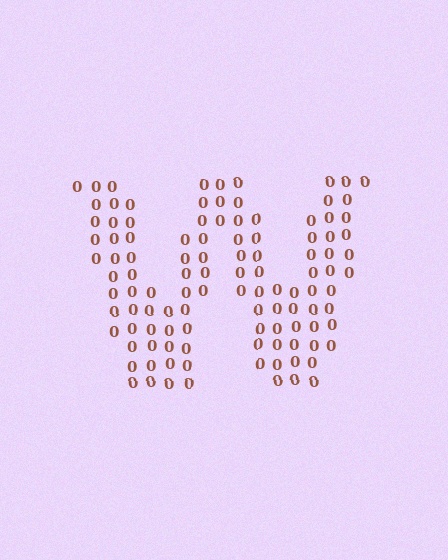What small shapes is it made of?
It is made of small digit 0's.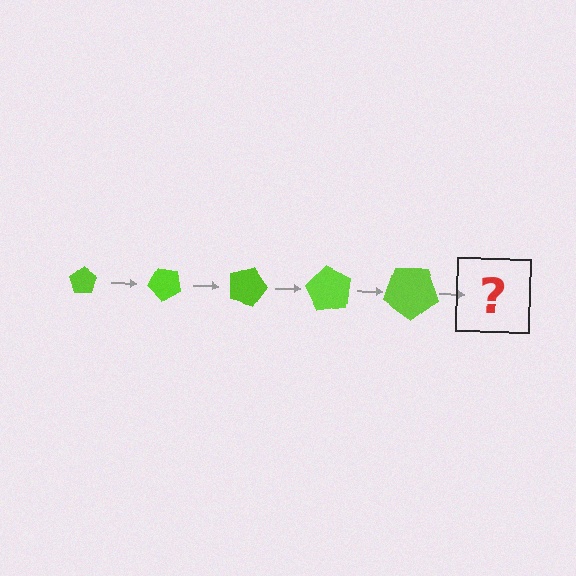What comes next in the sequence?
The next element should be a pentagon, larger than the previous one and rotated 225 degrees from the start.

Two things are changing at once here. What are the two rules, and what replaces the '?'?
The two rules are that the pentagon grows larger each step and it rotates 45 degrees each step. The '?' should be a pentagon, larger than the previous one and rotated 225 degrees from the start.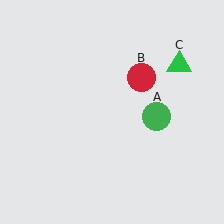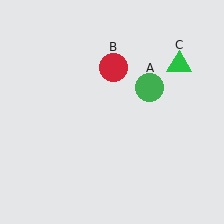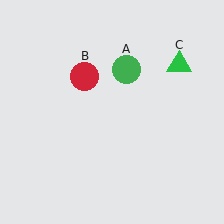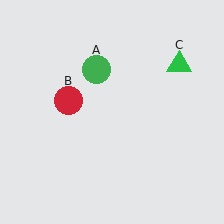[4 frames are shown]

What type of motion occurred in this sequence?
The green circle (object A), red circle (object B) rotated counterclockwise around the center of the scene.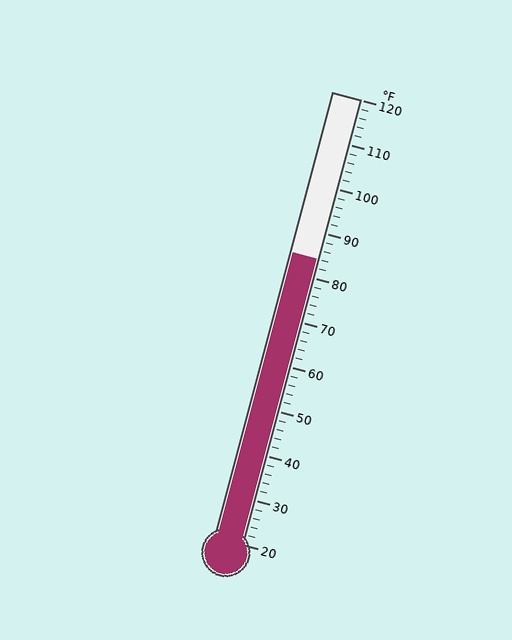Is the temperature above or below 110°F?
The temperature is below 110°F.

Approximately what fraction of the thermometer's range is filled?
The thermometer is filled to approximately 65% of its range.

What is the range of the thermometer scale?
The thermometer scale ranges from 20°F to 120°F.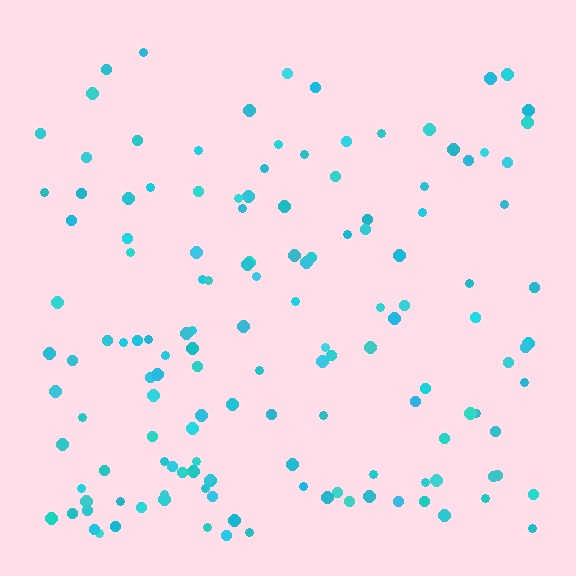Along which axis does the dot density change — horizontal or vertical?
Vertical.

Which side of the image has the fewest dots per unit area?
The top.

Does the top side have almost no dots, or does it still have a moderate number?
Still a moderate number, just noticeably fewer than the bottom.